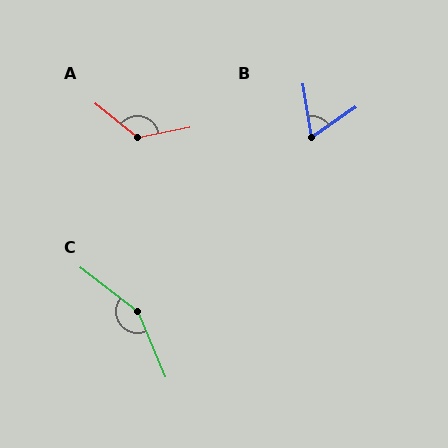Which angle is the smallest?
B, at approximately 65 degrees.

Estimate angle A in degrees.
Approximately 131 degrees.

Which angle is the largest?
C, at approximately 150 degrees.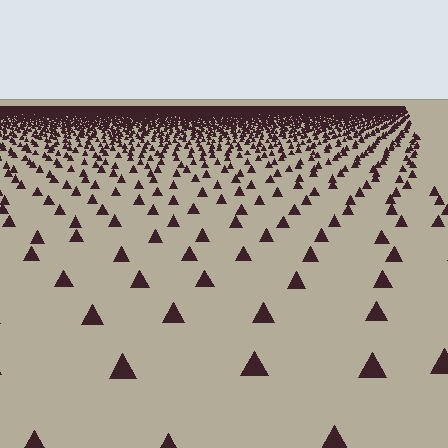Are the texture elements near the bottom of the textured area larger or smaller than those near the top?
Larger. Near the bottom, elements are closer to the viewer and appear at a bigger on-screen size.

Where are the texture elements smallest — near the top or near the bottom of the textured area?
Near the top.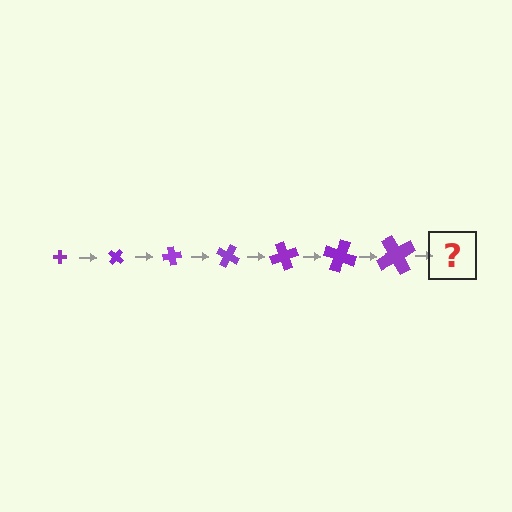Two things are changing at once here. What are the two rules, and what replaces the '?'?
The two rules are that the cross grows larger each step and it rotates 40 degrees each step. The '?' should be a cross, larger than the previous one and rotated 280 degrees from the start.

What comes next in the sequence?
The next element should be a cross, larger than the previous one and rotated 280 degrees from the start.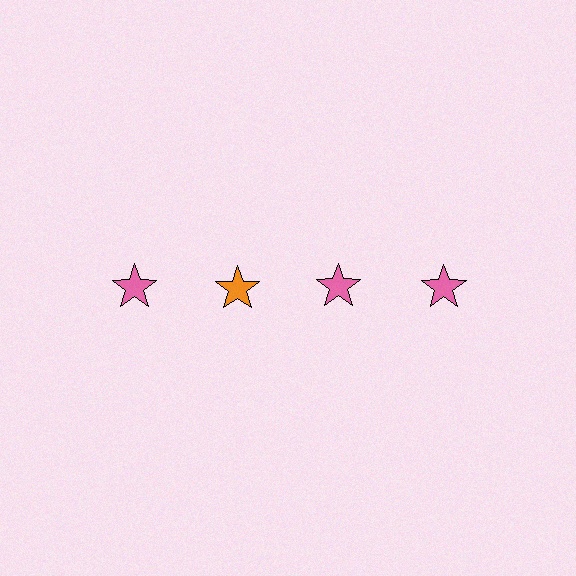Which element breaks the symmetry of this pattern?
The orange star in the top row, second from left column breaks the symmetry. All other shapes are pink stars.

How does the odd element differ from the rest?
It has a different color: orange instead of pink.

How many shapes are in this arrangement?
There are 4 shapes arranged in a grid pattern.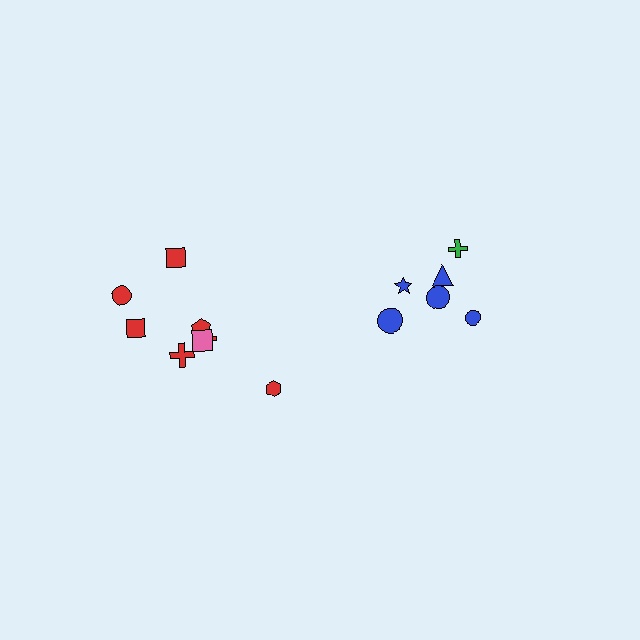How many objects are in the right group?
There are 6 objects.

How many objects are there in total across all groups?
There are 14 objects.